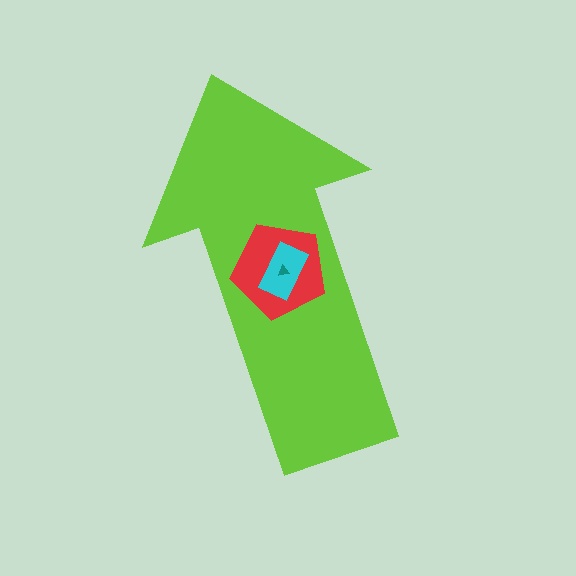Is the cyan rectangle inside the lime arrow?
Yes.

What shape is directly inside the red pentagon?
The cyan rectangle.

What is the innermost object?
The teal triangle.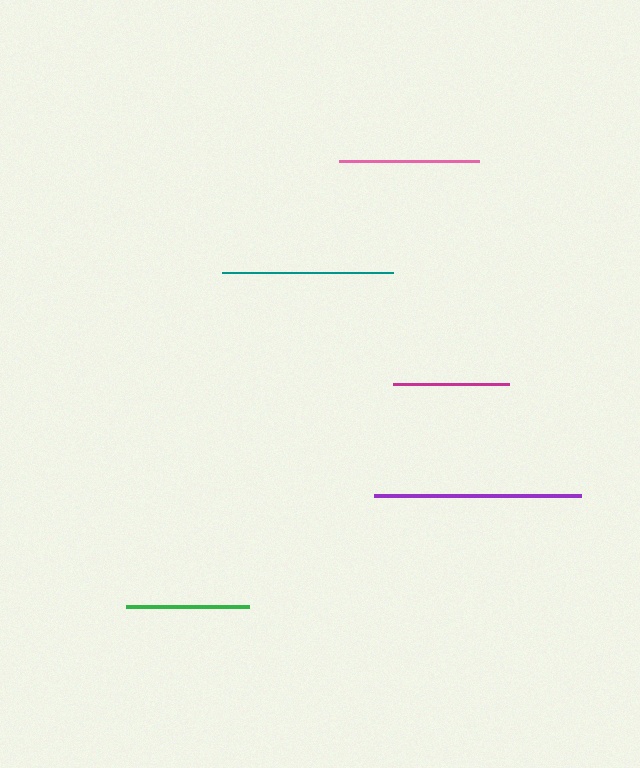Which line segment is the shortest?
The magenta line is the shortest at approximately 116 pixels.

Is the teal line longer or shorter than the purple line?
The purple line is longer than the teal line.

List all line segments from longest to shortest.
From longest to shortest: purple, teal, pink, green, magenta.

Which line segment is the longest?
The purple line is the longest at approximately 206 pixels.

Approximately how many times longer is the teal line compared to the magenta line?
The teal line is approximately 1.5 times the length of the magenta line.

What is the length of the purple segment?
The purple segment is approximately 206 pixels long.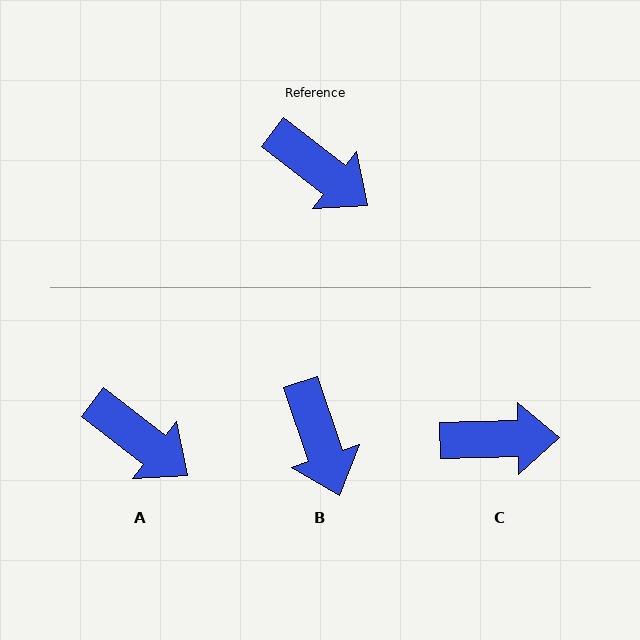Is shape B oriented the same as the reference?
No, it is off by about 33 degrees.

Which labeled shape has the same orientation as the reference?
A.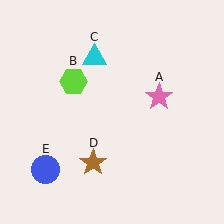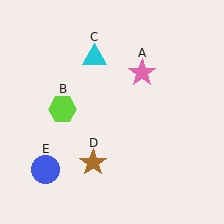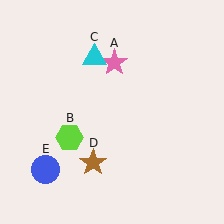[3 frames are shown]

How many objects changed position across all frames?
2 objects changed position: pink star (object A), lime hexagon (object B).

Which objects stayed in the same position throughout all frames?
Cyan triangle (object C) and brown star (object D) and blue circle (object E) remained stationary.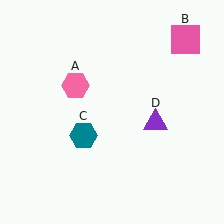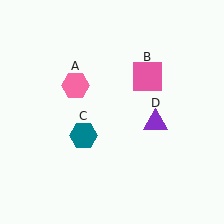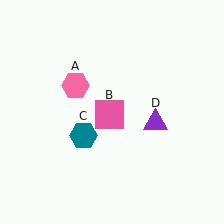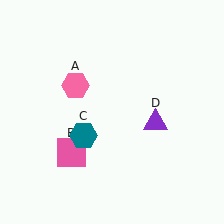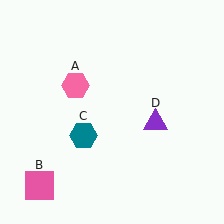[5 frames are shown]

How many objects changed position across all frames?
1 object changed position: pink square (object B).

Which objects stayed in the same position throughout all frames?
Pink hexagon (object A) and teal hexagon (object C) and purple triangle (object D) remained stationary.